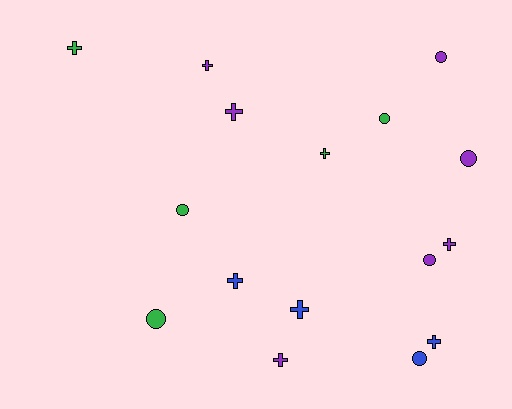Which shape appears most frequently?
Cross, with 9 objects.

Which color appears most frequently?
Purple, with 7 objects.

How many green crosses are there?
There are 2 green crosses.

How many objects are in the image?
There are 16 objects.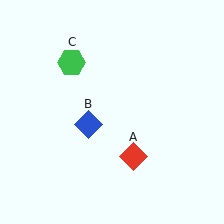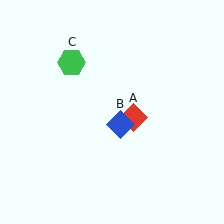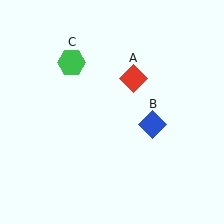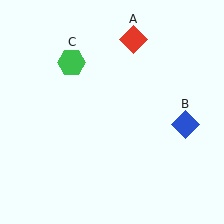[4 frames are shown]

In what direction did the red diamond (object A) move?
The red diamond (object A) moved up.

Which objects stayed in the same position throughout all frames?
Green hexagon (object C) remained stationary.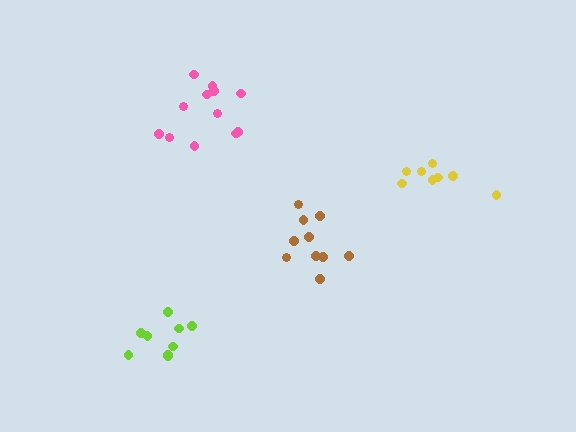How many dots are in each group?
Group 1: 12 dots, Group 2: 8 dots, Group 3: 9 dots, Group 4: 10 dots (39 total).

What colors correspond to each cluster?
The clusters are colored: pink, yellow, lime, brown.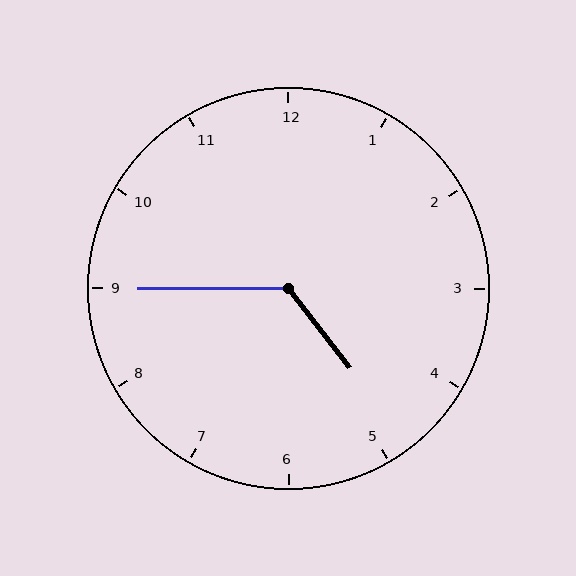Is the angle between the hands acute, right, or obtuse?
It is obtuse.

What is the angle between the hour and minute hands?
Approximately 128 degrees.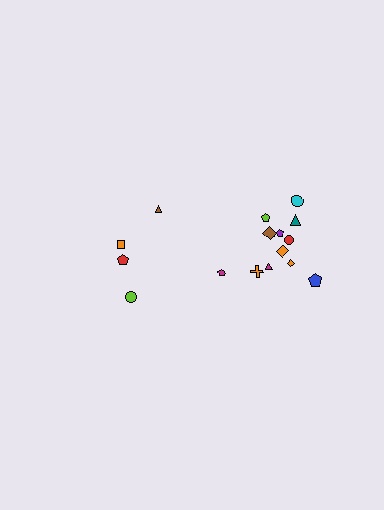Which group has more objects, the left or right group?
The right group.